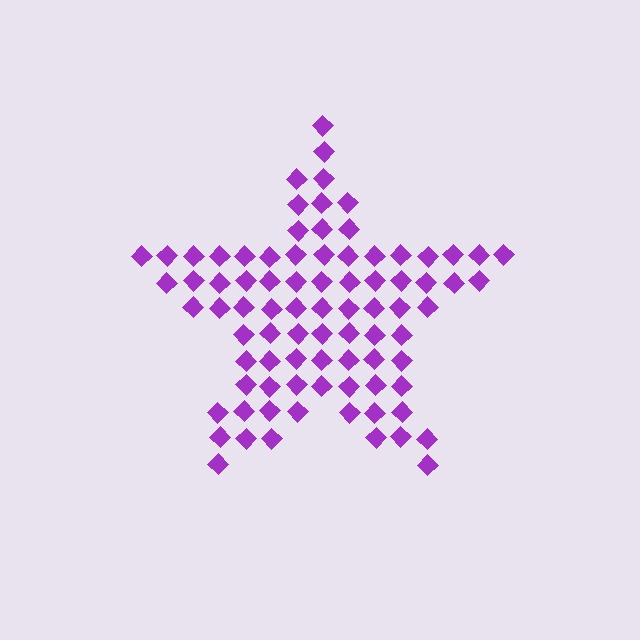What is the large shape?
The large shape is a star.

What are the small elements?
The small elements are diamonds.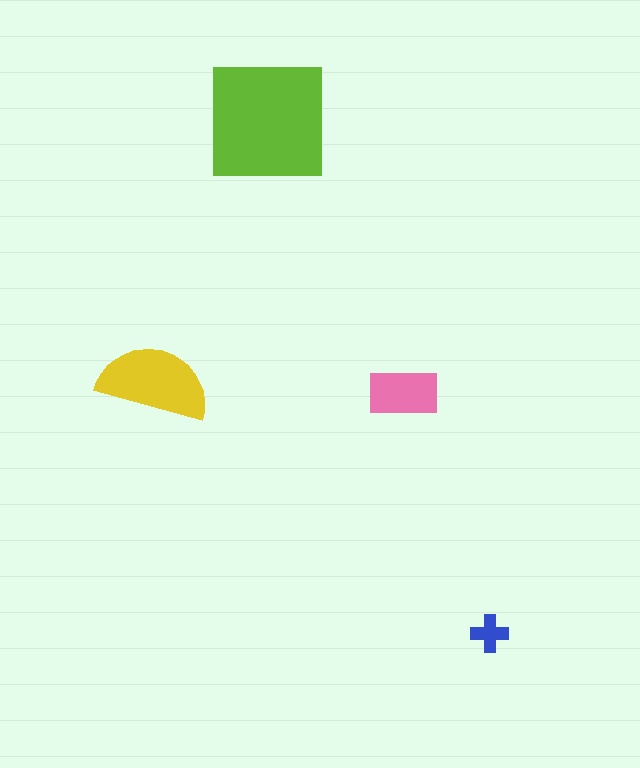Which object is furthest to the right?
The blue cross is rightmost.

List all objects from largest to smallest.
The lime square, the yellow semicircle, the pink rectangle, the blue cross.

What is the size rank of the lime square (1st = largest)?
1st.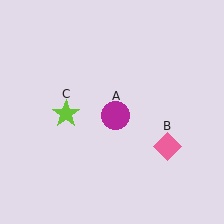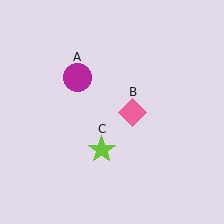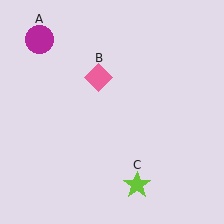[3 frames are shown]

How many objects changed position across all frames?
3 objects changed position: magenta circle (object A), pink diamond (object B), lime star (object C).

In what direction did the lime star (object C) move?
The lime star (object C) moved down and to the right.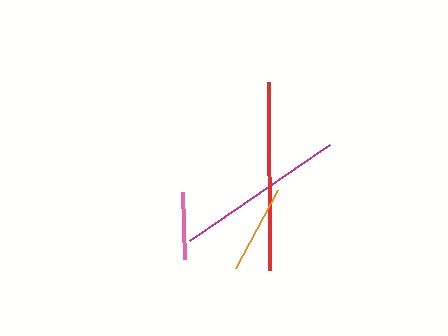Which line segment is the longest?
The red line is the longest at approximately 188 pixels.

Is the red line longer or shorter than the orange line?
The red line is longer than the orange line.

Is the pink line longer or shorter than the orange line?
The orange line is longer than the pink line.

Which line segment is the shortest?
The pink line is the shortest at approximately 67 pixels.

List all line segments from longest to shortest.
From longest to shortest: red, magenta, orange, pink.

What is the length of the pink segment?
The pink segment is approximately 67 pixels long.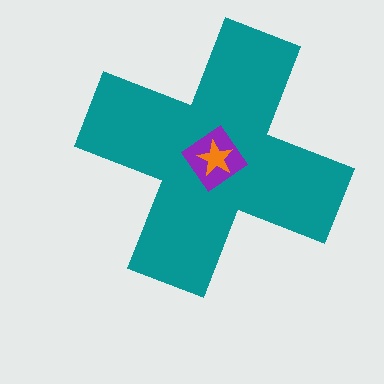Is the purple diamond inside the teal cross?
Yes.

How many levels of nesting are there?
3.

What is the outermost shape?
The teal cross.